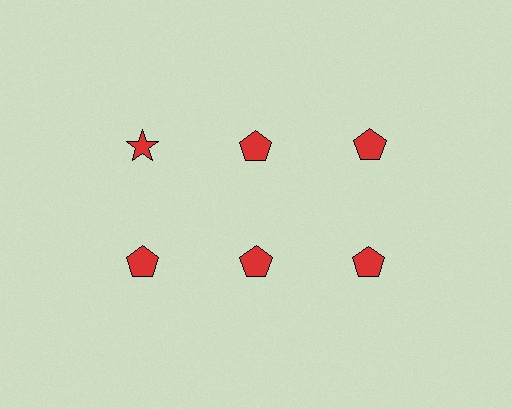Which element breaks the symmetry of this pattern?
The red star in the top row, leftmost column breaks the symmetry. All other shapes are red pentagons.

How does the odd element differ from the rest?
It has a different shape: star instead of pentagon.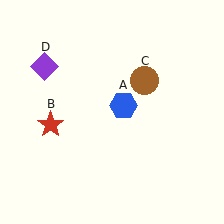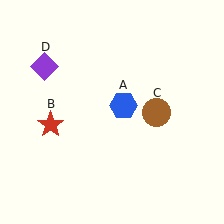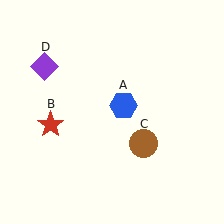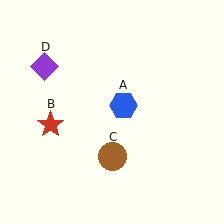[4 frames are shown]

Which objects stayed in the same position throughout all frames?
Blue hexagon (object A) and red star (object B) and purple diamond (object D) remained stationary.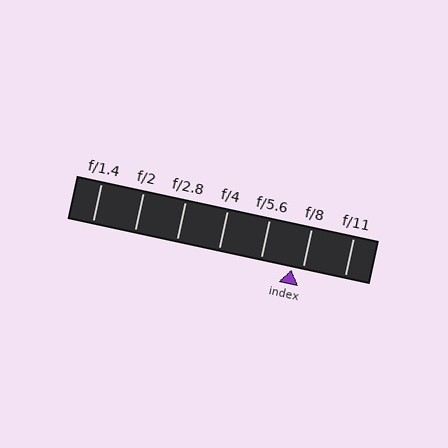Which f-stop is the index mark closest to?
The index mark is closest to f/8.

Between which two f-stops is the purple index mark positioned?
The index mark is between f/5.6 and f/8.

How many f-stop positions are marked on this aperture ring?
There are 7 f-stop positions marked.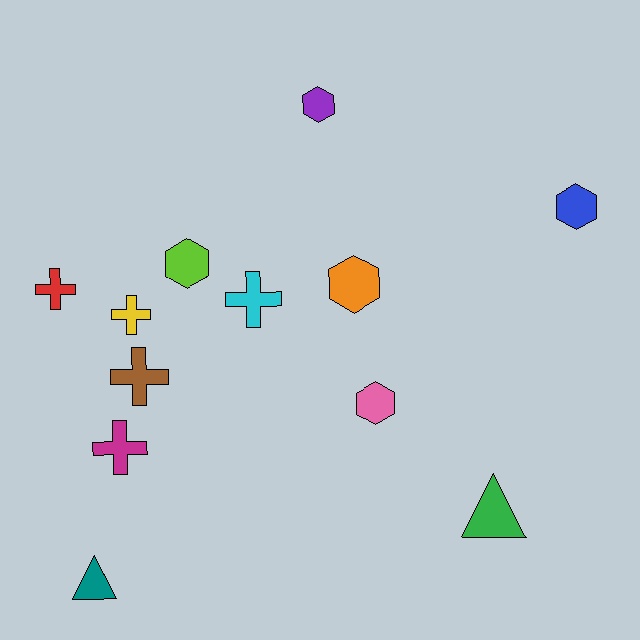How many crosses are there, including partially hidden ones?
There are 5 crosses.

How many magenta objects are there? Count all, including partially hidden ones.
There is 1 magenta object.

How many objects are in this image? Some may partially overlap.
There are 12 objects.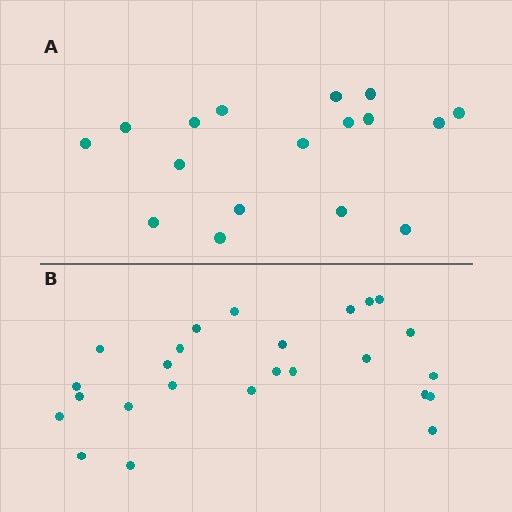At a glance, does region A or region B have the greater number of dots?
Region B (the bottom region) has more dots.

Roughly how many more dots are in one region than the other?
Region B has roughly 8 or so more dots than region A.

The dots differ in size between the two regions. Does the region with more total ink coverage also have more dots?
No. Region A has more total ink coverage because its dots are larger, but region B actually contains more individual dots. Total area can be misleading — the number of items is what matters here.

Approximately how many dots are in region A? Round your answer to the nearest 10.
About 20 dots. (The exact count is 17, which rounds to 20.)